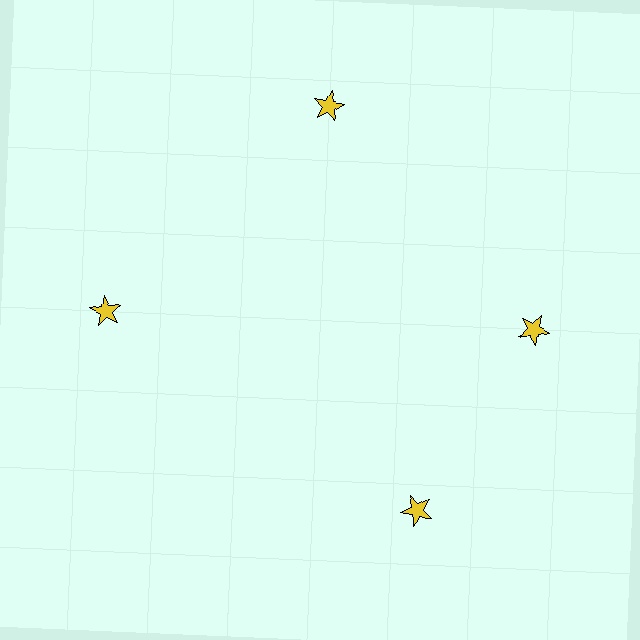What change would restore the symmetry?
The symmetry would be restored by rotating it back into even spacing with its neighbors so that all 4 stars sit at equal angles and equal distance from the center.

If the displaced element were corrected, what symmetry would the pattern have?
It would have 4-fold rotational symmetry — the pattern would map onto itself every 90 degrees.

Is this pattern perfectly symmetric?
No. The 4 yellow stars are arranged in a ring, but one element near the 6 o'clock position is rotated out of alignment along the ring, breaking the 4-fold rotational symmetry.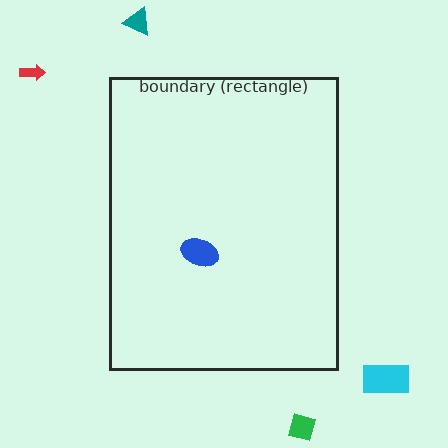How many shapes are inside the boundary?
1 inside, 4 outside.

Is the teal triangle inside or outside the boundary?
Outside.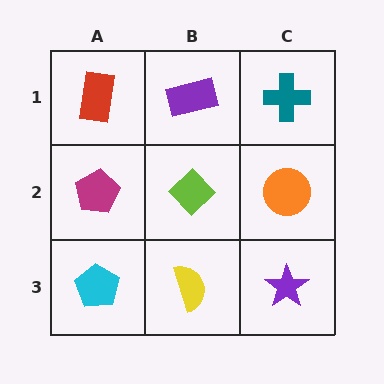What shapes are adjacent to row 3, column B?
A lime diamond (row 2, column B), a cyan pentagon (row 3, column A), a purple star (row 3, column C).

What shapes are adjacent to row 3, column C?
An orange circle (row 2, column C), a yellow semicircle (row 3, column B).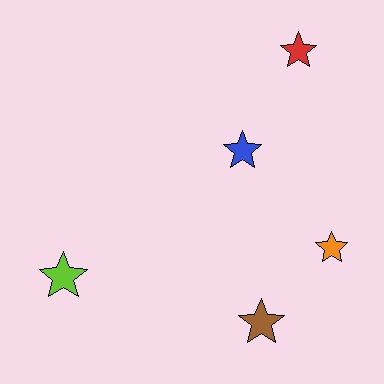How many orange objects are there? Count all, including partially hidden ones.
There is 1 orange object.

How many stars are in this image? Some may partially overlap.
There are 5 stars.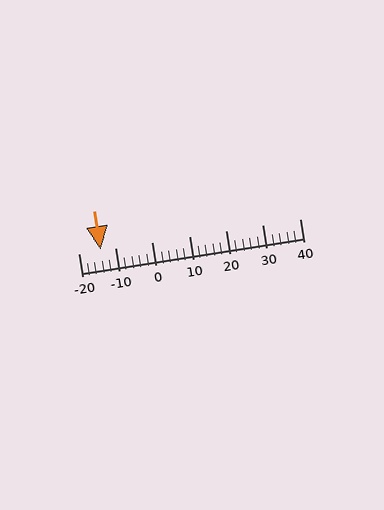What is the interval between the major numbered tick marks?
The major tick marks are spaced 10 units apart.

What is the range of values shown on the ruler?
The ruler shows values from -20 to 40.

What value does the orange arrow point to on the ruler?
The orange arrow points to approximately -14.